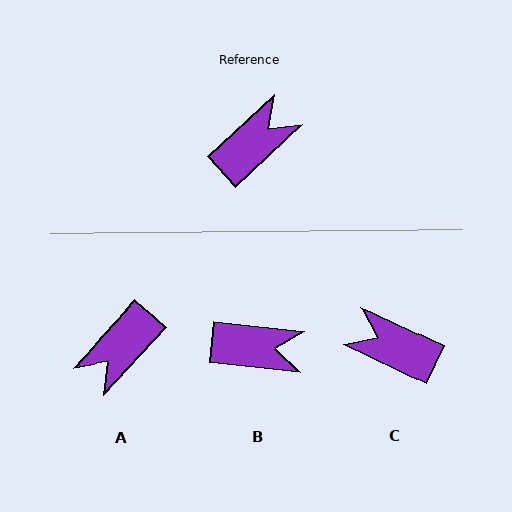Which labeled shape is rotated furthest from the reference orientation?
A, about 176 degrees away.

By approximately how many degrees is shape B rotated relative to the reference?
Approximately 49 degrees clockwise.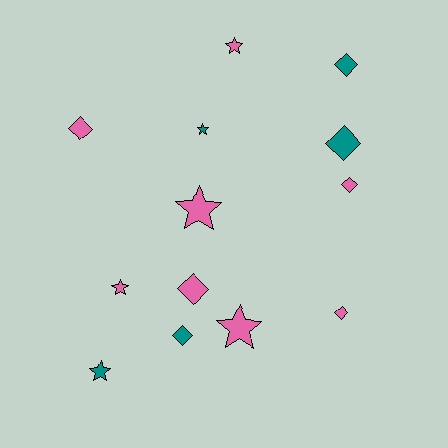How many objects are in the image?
There are 13 objects.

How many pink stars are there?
There are 4 pink stars.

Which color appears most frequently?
Pink, with 8 objects.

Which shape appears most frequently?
Diamond, with 7 objects.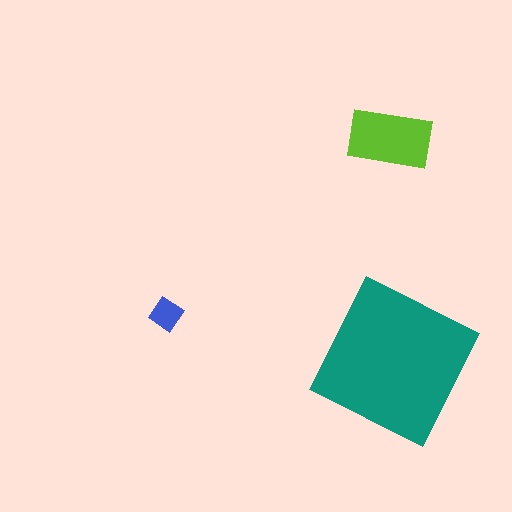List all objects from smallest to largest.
The blue diamond, the lime rectangle, the teal square.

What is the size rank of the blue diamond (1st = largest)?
3rd.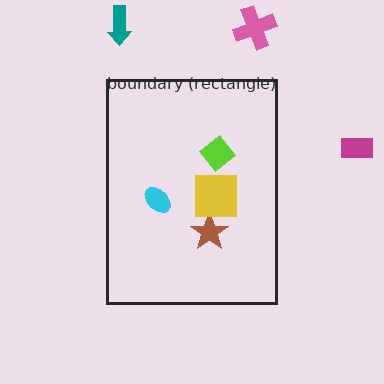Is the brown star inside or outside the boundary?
Inside.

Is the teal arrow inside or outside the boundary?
Outside.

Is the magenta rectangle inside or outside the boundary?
Outside.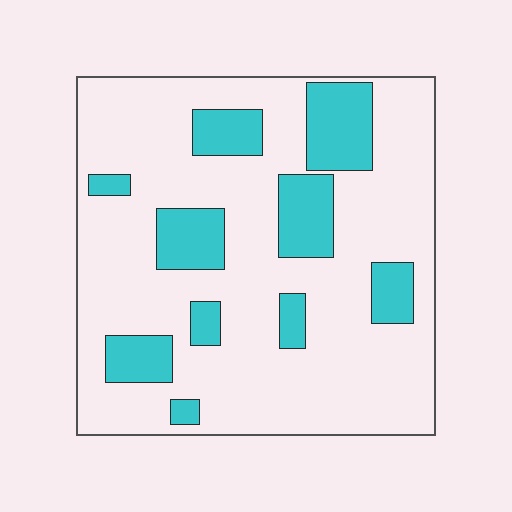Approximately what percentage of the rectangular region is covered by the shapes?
Approximately 20%.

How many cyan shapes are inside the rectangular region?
10.